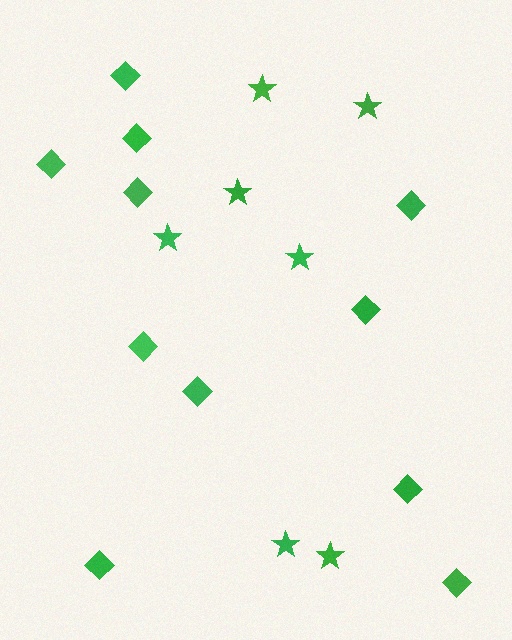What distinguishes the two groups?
There are 2 groups: one group of diamonds (11) and one group of stars (7).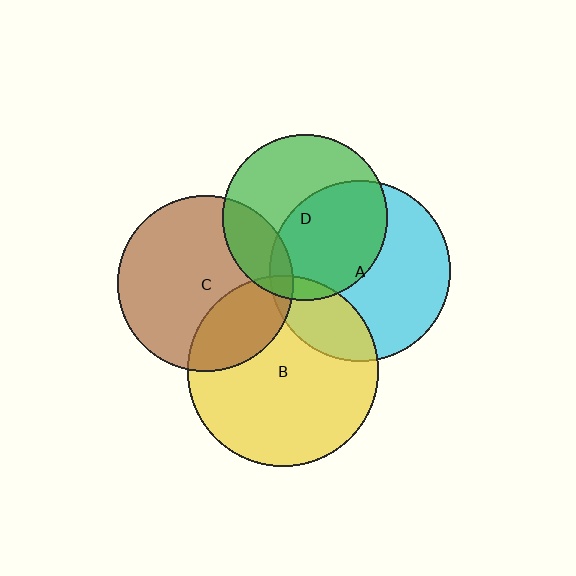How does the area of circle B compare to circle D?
Approximately 1.3 times.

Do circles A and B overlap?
Yes.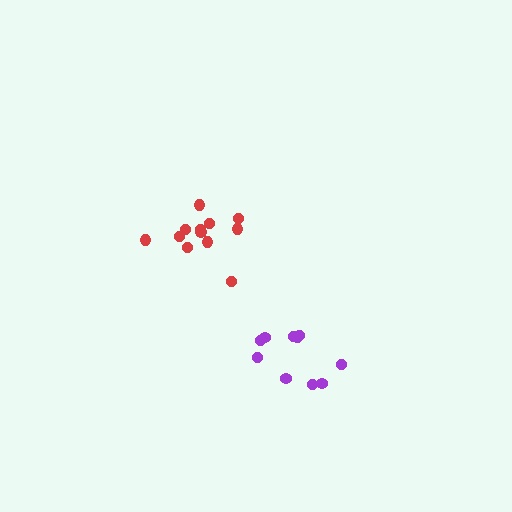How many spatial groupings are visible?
There are 2 spatial groupings.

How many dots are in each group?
Group 1: 12 dots, Group 2: 10 dots (22 total).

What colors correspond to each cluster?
The clusters are colored: red, purple.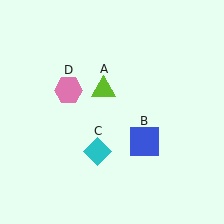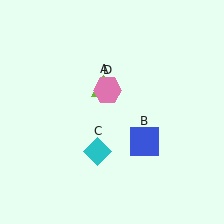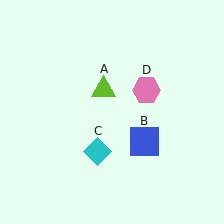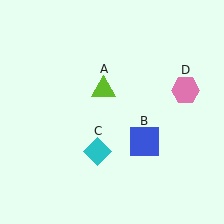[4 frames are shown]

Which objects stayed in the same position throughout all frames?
Lime triangle (object A) and blue square (object B) and cyan diamond (object C) remained stationary.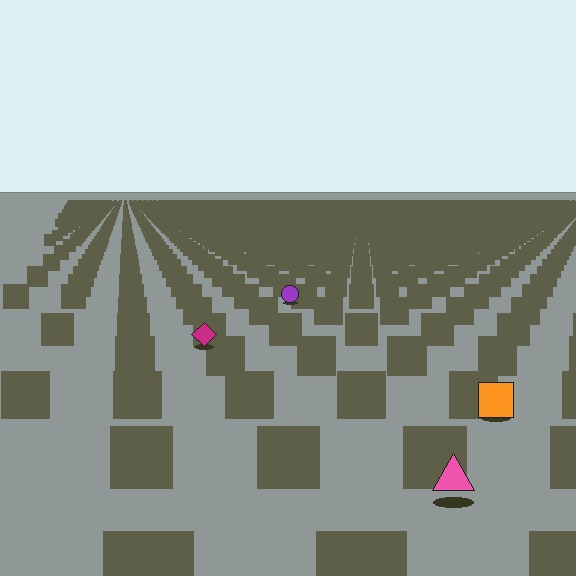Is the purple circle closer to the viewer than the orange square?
No. The orange square is closer — you can tell from the texture gradient: the ground texture is coarser near it.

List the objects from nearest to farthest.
From nearest to farthest: the pink triangle, the orange square, the magenta diamond, the purple circle.